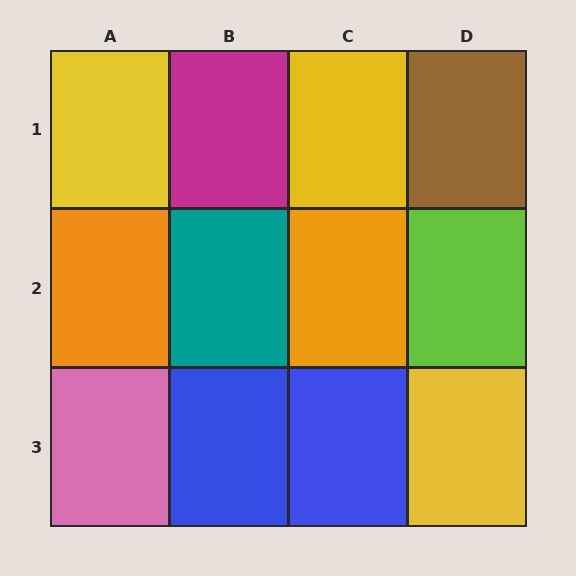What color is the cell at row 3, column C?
Blue.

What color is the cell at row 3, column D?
Yellow.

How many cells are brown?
1 cell is brown.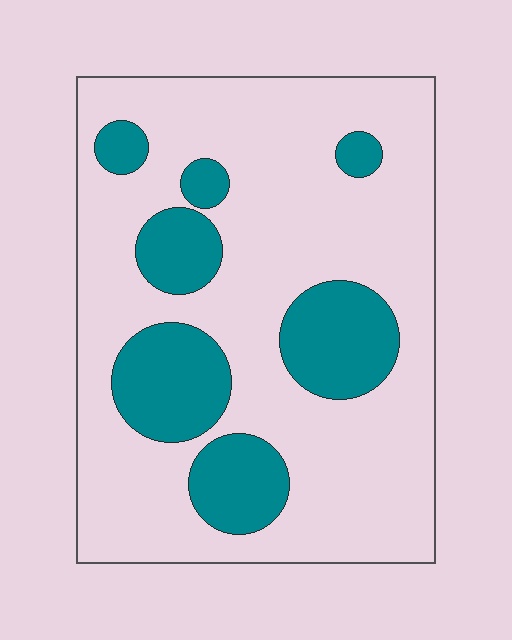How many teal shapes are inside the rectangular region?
7.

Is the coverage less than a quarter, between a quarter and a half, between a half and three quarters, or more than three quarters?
Less than a quarter.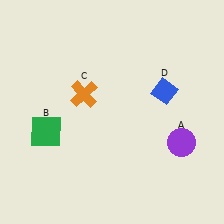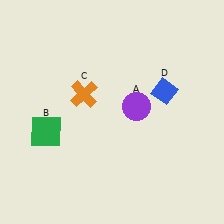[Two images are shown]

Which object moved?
The purple circle (A) moved left.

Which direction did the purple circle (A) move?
The purple circle (A) moved left.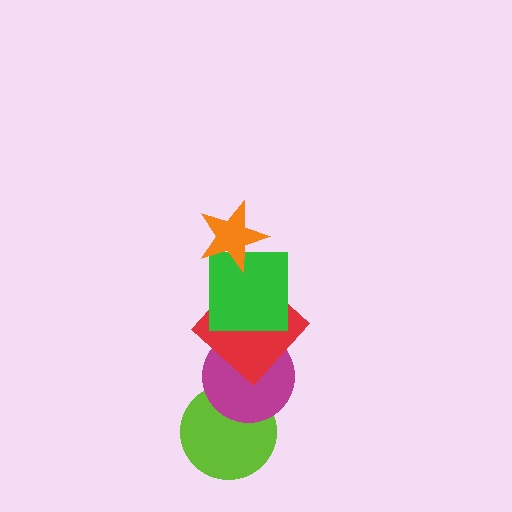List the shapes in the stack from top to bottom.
From top to bottom: the orange star, the green square, the red diamond, the magenta circle, the lime circle.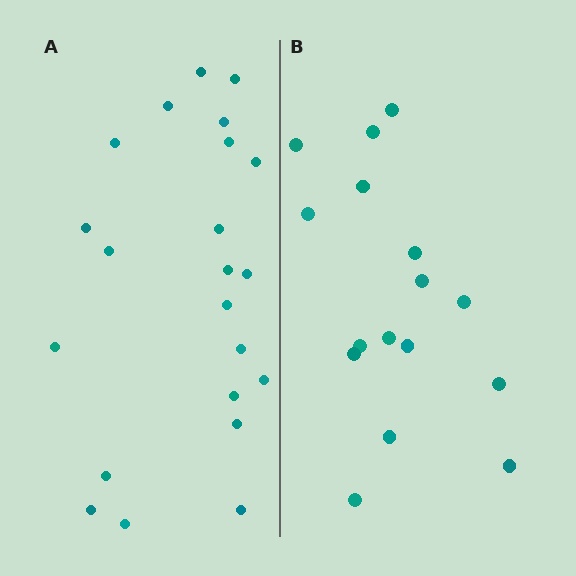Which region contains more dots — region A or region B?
Region A (the left region) has more dots.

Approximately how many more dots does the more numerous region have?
Region A has about 6 more dots than region B.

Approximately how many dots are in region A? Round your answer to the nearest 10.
About 20 dots. (The exact count is 22, which rounds to 20.)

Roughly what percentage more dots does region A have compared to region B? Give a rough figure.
About 40% more.